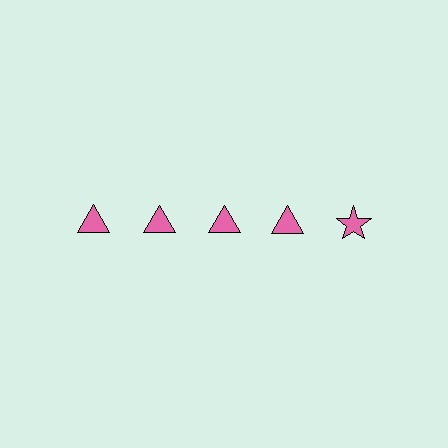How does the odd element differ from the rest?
It has a different shape: star instead of triangle.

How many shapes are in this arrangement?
There are 5 shapes arranged in a grid pattern.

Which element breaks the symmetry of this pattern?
The pink star in the top row, rightmost column breaks the symmetry. All other shapes are pink triangles.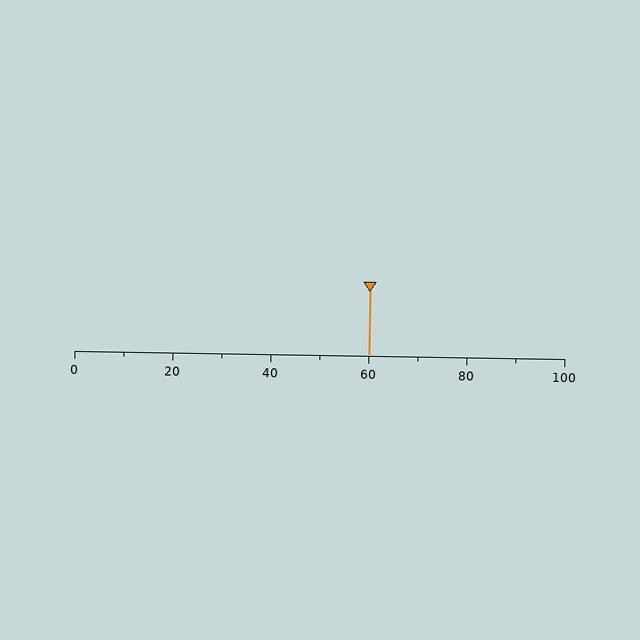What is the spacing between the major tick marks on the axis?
The major ticks are spaced 20 apart.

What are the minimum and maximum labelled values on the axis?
The axis runs from 0 to 100.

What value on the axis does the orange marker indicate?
The marker indicates approximately 60.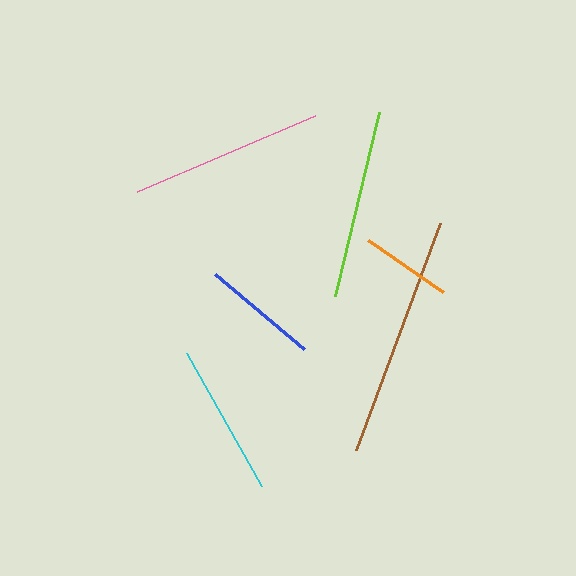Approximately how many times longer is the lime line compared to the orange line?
The lime line is approximately 2.1 times the length of the orange line.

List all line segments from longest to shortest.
From longest to shortest: brown, pink, lime, cyan, blue, orange.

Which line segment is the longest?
The brown line is the longest at approximately 241 pixels.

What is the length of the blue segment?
The blue segment is approximately 116 pixels long.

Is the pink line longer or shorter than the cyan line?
The pink line is longer than the cyan line.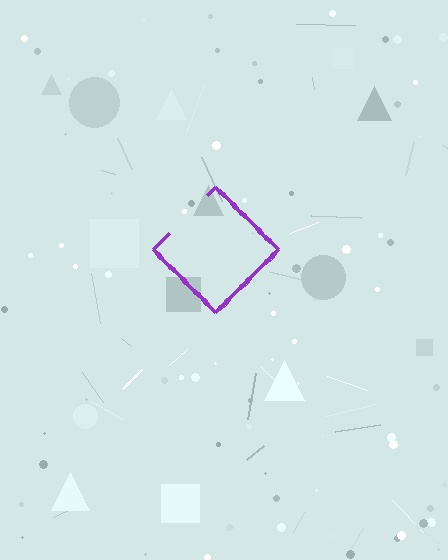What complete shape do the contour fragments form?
The contour fragments form a diamond.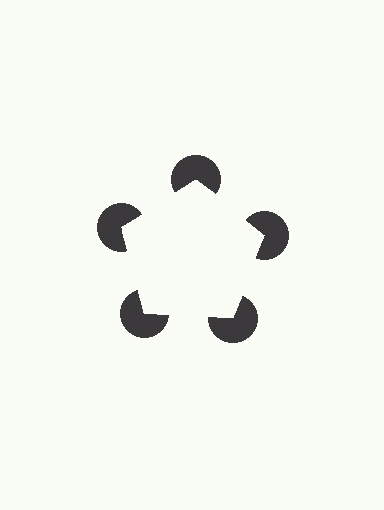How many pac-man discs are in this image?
There are 5 — one at each vertex of the illusory pentagon.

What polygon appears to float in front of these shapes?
An illusory pentagon — its edges are inferred from the aligned wedge cuts in the pac-man discs, not physically drawn.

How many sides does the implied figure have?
5 sides.